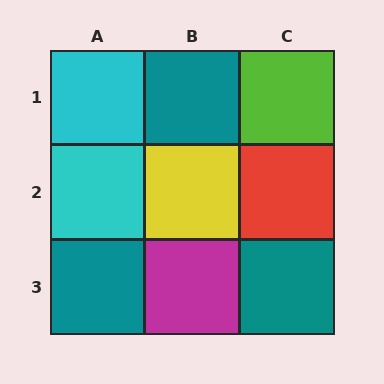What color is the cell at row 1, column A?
Cyan.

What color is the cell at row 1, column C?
Lime.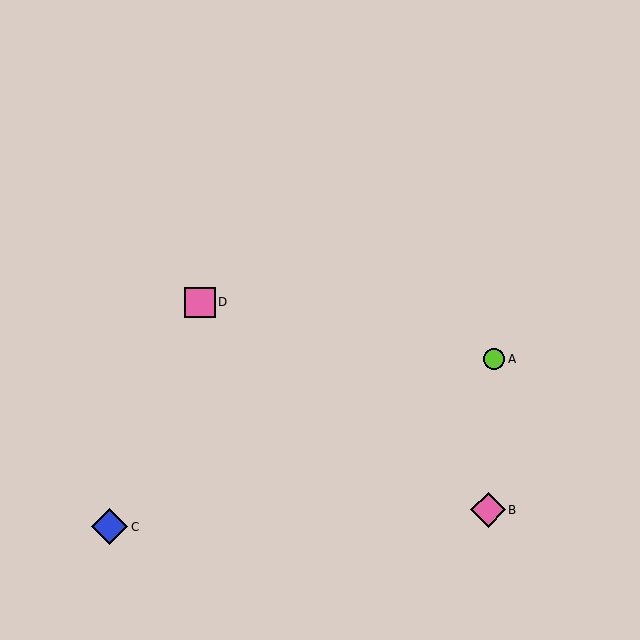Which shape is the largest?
The blue diamond (labeled C) is the largest.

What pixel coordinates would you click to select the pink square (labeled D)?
Click at (200, 302) to select the pink square D.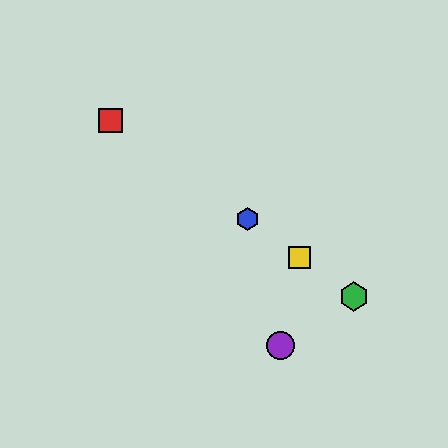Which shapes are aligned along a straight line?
The red square, the blue hexagon, the green hexagon, the yellow square are aligned along a straight line.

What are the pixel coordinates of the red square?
The red square is at (111, 120).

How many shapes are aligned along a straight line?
4 shapes (the red square, the blue hexagon, the green hexagon, the yellow square) are aligned along a straight line.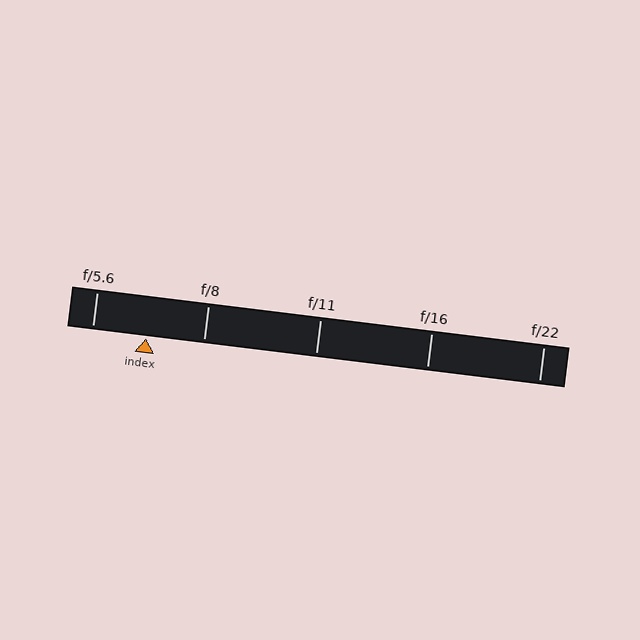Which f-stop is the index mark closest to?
The index mark is closest to f/5.6.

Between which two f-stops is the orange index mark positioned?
The index mark is between f/5.6 and f/8.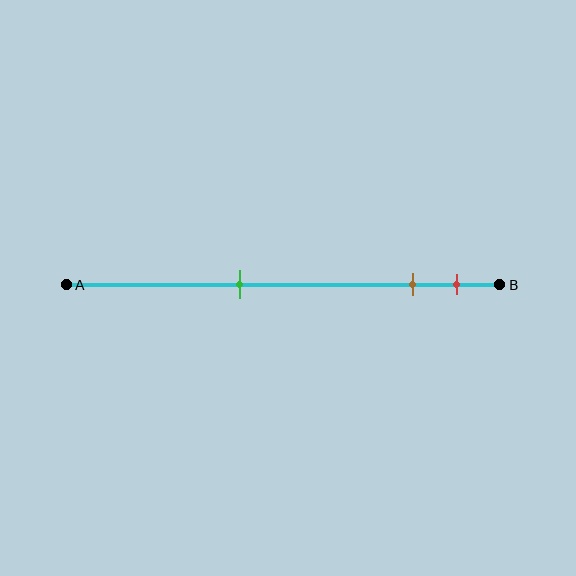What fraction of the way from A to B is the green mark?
The green mark is approximately 40% (0.4) of the way from A to B.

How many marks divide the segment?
There are 3 marks dividing the segment.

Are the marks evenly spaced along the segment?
No, the marks are not evenly spaced.